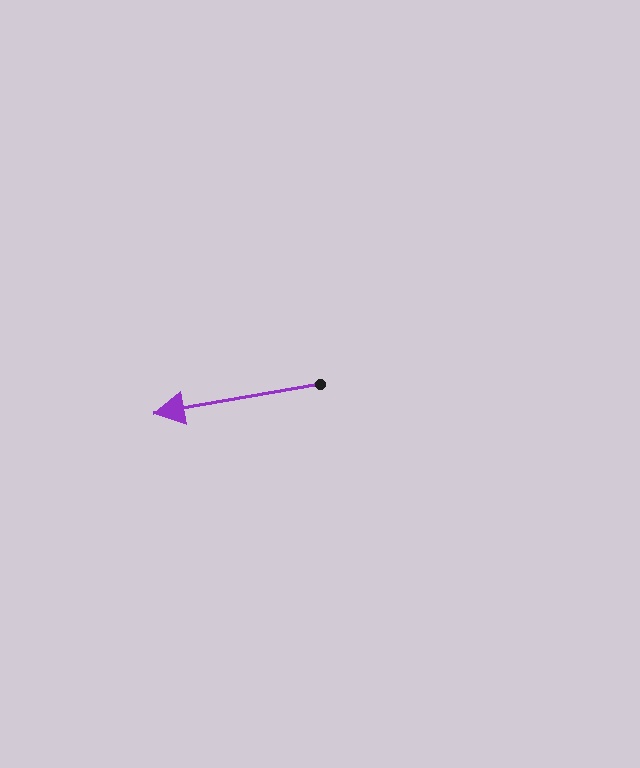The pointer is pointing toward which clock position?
Roughly 9 o'clock.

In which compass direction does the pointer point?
West.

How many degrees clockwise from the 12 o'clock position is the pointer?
Approximately 260 degrees.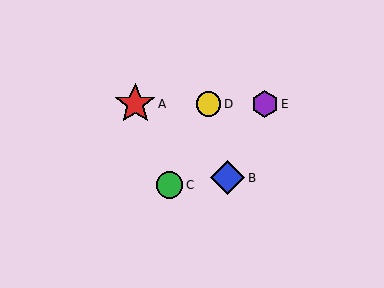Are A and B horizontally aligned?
No, A is at y≈104 and B is at y≈178.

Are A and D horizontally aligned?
Yes, both are at y≈104.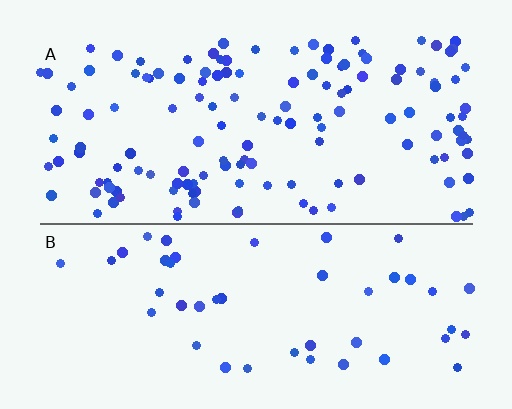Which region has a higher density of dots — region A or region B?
A (the top).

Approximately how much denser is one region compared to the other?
Approximately 2.9× — region A over region B.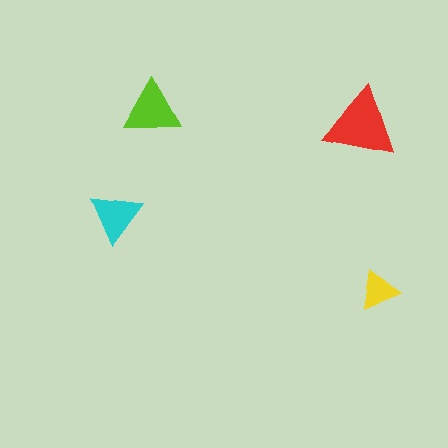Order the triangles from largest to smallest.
the red one, the lime one, the cyan one, the yellow one.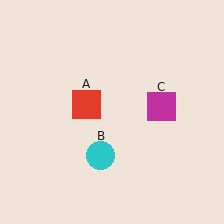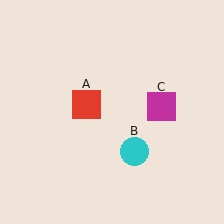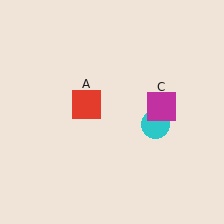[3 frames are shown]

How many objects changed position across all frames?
1 object changed position: cyan circle (object B).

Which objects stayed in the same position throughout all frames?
Red square (object A) and magenta square (object C) remained stationary.